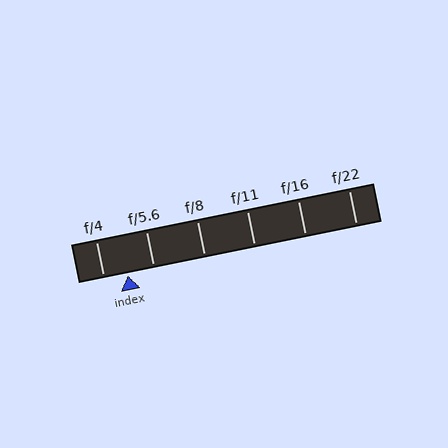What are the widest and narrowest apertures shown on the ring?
The widest aperture shown is f/4 and the narrowest is f/22.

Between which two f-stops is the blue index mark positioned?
The index mark is between f/4 and f/5.6.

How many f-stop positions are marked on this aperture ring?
There are 6 f-stop positions marked.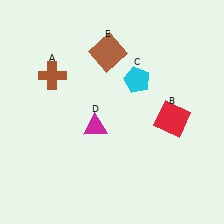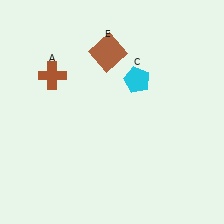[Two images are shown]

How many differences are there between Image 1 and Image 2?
There are 2 differences between the two images.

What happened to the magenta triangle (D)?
The magenta triangle (D) was removed in Image 2. It was in the bottom-left area of Image 1.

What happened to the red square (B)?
The red square (B) was removed in Image 2. It was in the bottom-right area of Image 1.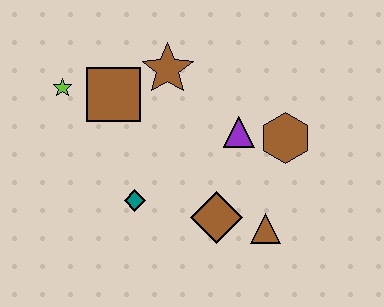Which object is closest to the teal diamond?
The brown diamond is closest to the teal diamond.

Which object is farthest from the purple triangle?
The lime star is farthest from the purple triangle.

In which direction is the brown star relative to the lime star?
The brown star is to the right of the lime star.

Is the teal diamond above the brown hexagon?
No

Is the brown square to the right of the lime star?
Yes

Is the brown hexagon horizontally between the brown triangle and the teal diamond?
No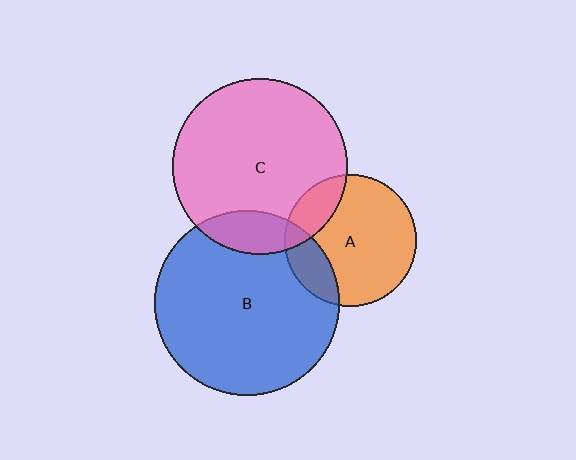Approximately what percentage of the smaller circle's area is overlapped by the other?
Approximately 15%.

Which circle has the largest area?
Circle B (blue).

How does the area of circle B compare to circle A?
Approximately 2.0 times.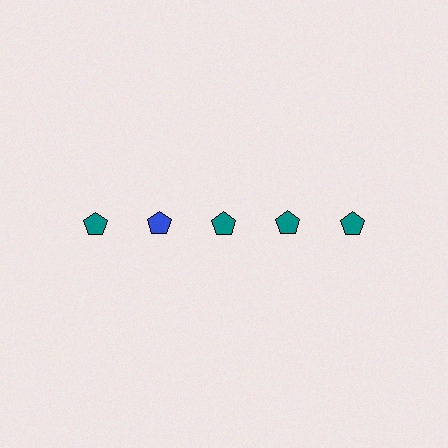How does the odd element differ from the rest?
It has a different color: blue instead of teal.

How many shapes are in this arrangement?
There are 5 shapes arranged in a grid pattern.